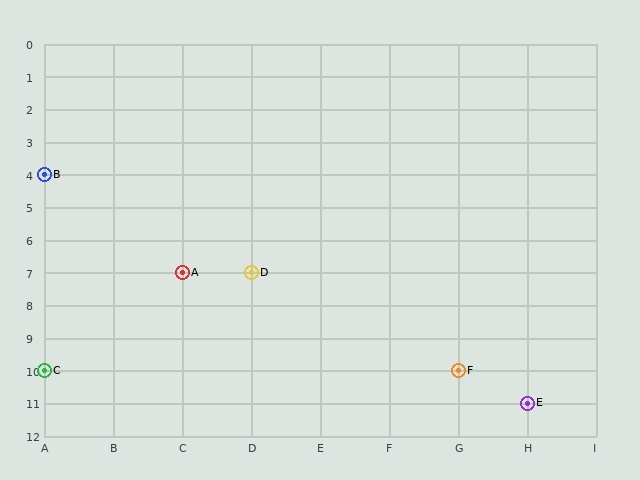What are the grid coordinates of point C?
Point C is at grid coordinates (A, 10).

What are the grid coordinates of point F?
Point F is at grid coordinates (G, 10).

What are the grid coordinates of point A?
Point A is at grid coordinates (C, 7).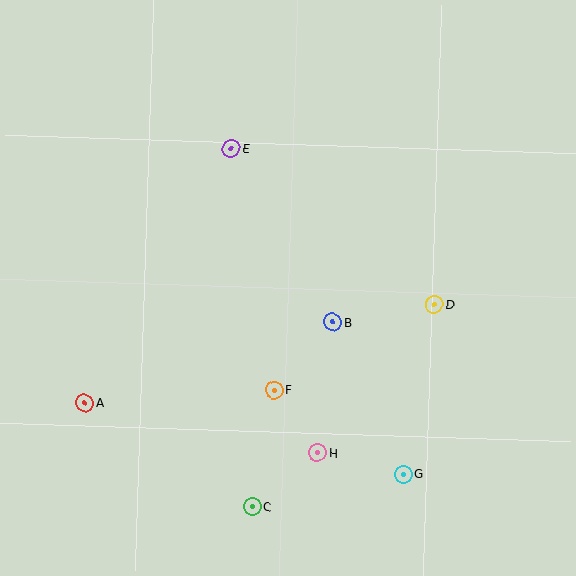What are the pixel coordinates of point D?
Point D is at (434, 304).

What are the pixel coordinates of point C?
Point C is at (252, 507).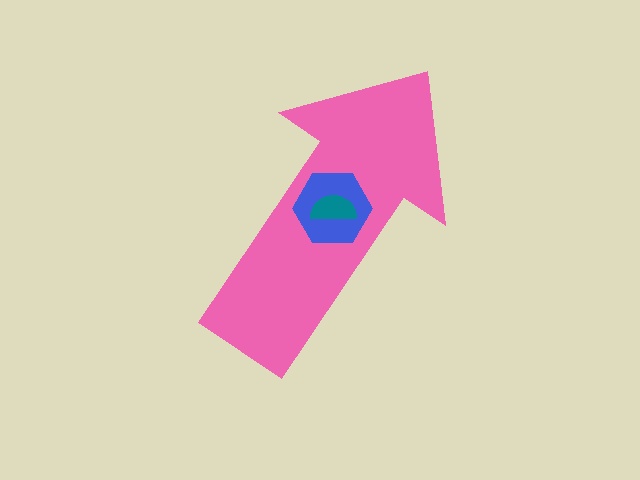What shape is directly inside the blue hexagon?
The teal semicircle.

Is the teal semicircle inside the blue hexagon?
Yes.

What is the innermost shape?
The teal semicircle.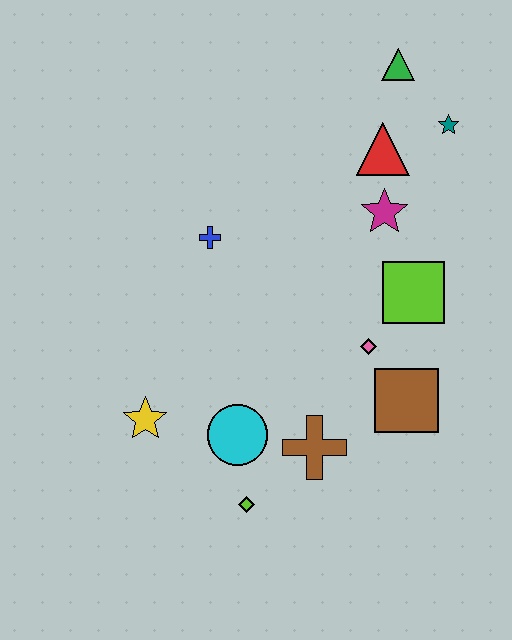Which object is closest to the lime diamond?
The cyan circle is closest to the lime diamond.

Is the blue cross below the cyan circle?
No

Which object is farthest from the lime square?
The yellow star is farthest from the lime square.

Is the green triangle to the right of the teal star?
No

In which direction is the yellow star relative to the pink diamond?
The yellow star is to the left of the pink diamond.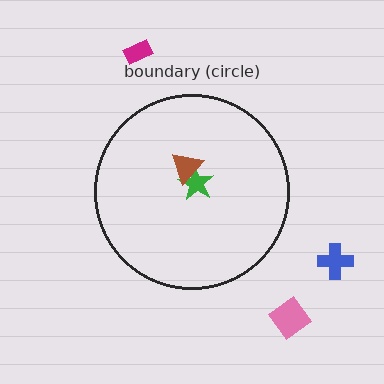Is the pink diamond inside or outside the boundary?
Outside.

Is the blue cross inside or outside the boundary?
Outside.